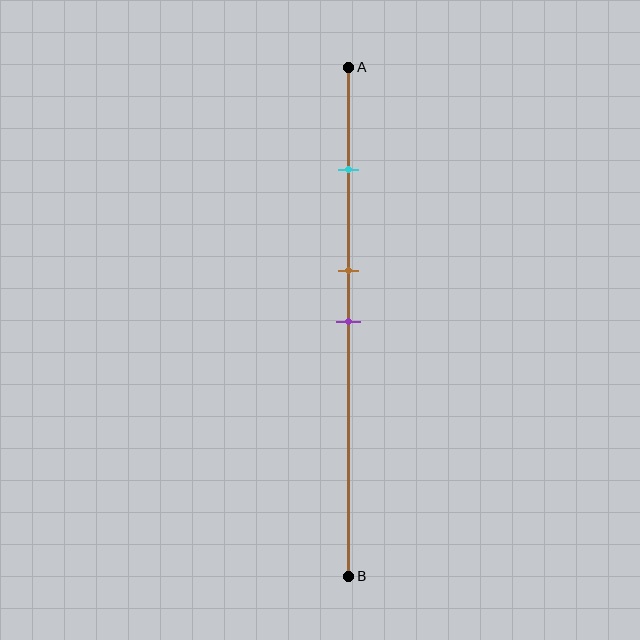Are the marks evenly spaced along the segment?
No, the marks are not evenly spaced.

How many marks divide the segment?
There are 3 marks dividing the segment.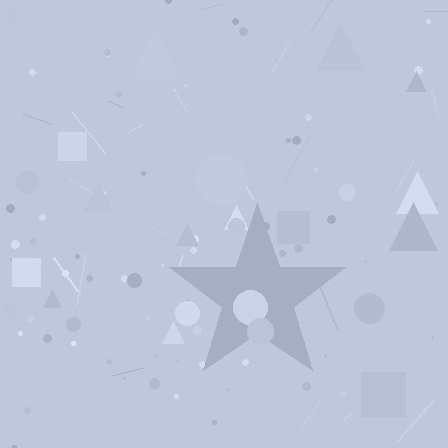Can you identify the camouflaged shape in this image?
The camouflaged shape is a star.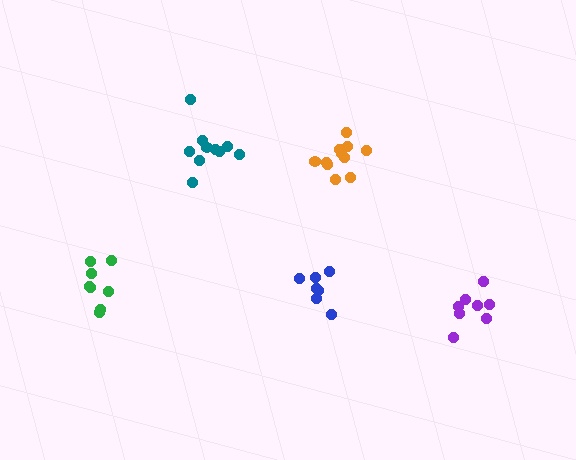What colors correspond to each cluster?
The clusters are colored: teal, orange, purple, blue, green.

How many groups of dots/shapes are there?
There are 5 groups.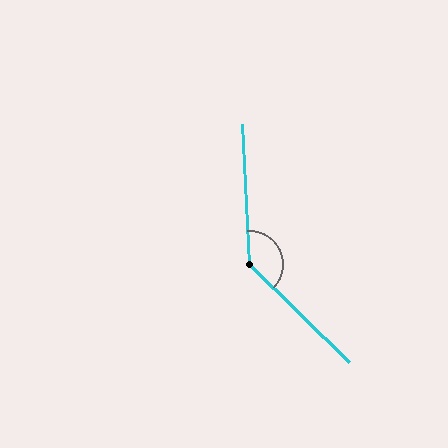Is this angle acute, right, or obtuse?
It is obtuse.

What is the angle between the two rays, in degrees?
Approximately 137 degrees.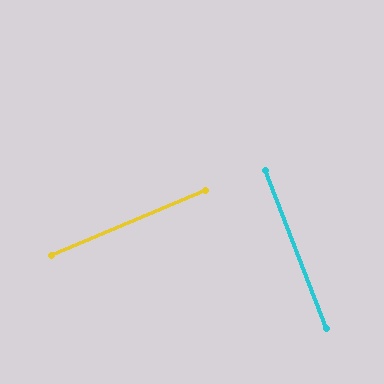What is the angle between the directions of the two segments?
Approximately 89 degrees.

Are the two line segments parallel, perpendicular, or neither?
Perpendicular — they meet at approximately 89°.